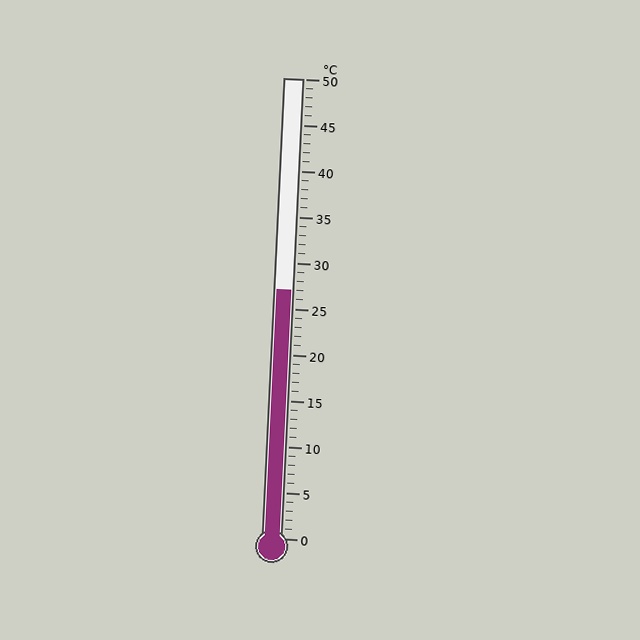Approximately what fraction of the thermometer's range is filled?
The thermometer is filled to approximately 55% of its range.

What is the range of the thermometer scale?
The thermometer scale ranges from 0°C to 50°C.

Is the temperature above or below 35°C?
The temperature is below 35°C.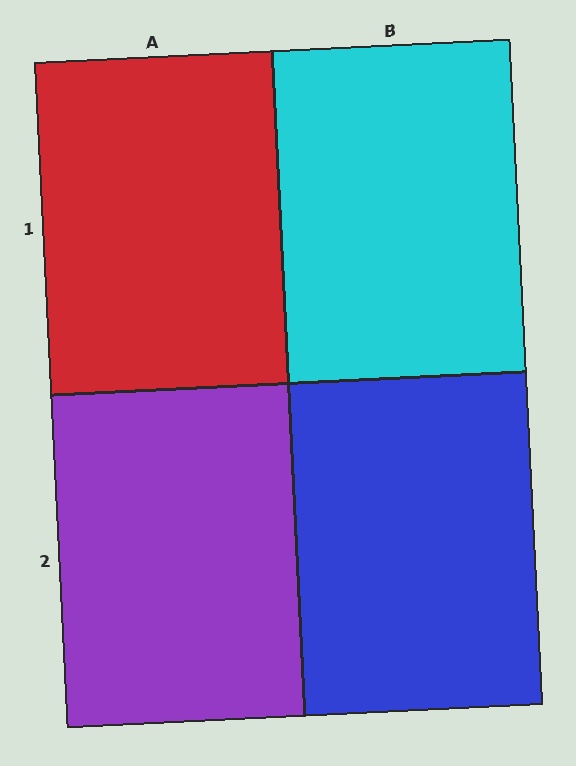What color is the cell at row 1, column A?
Red.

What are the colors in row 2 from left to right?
Purple, blue.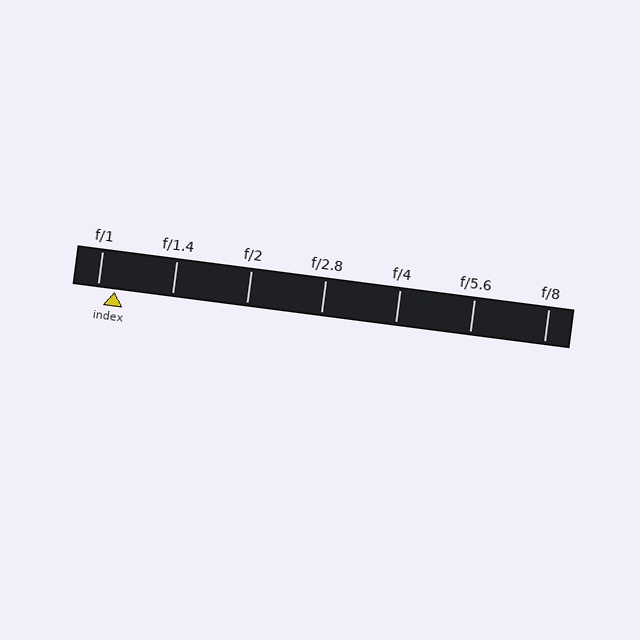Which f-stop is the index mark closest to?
The index mark is closest to f/1.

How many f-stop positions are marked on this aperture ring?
There are 7 f-stop positions marked.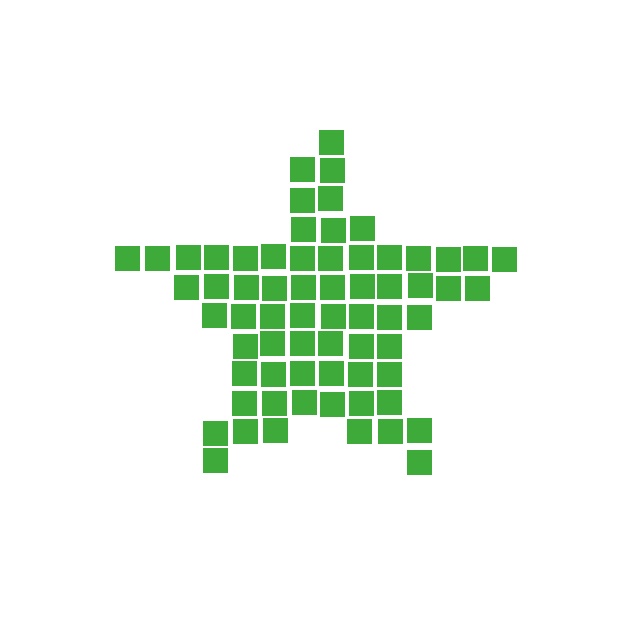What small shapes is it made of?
It is made of small squares.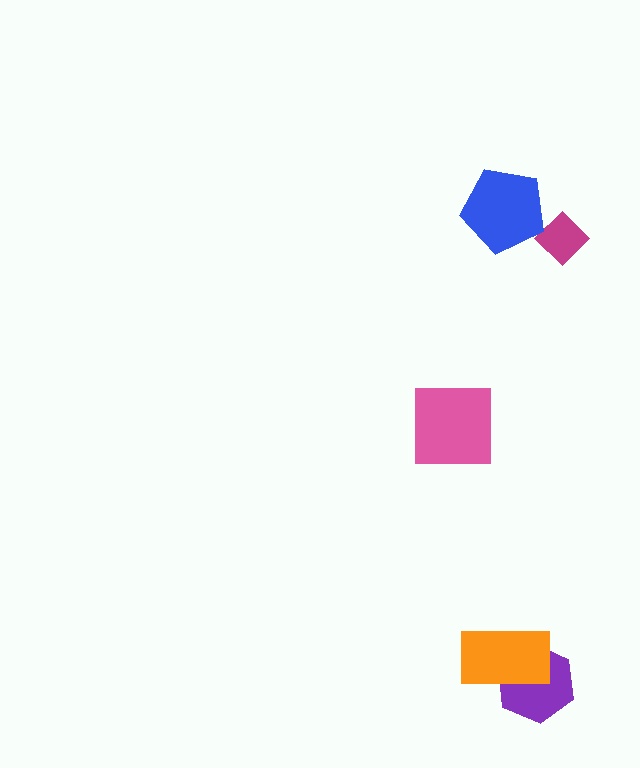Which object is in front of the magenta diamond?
The blue pentagon is in front of the magenta diamond.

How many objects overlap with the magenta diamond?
1 object overlaps with the magenta diamond.